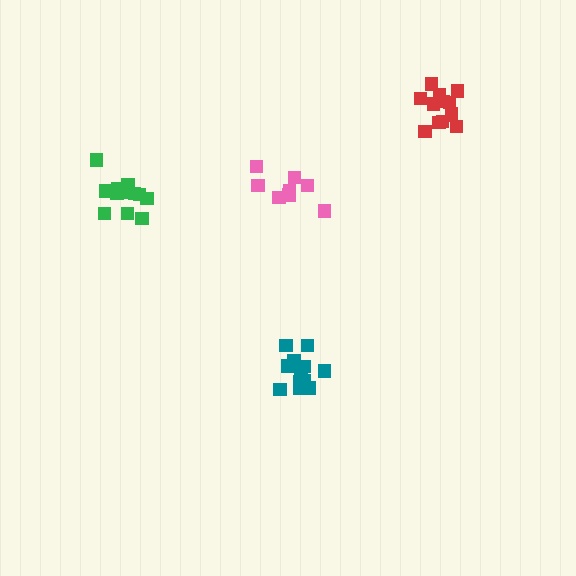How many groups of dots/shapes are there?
There are 4 groups.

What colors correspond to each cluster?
The clusters are colored: teal, red, pink, green.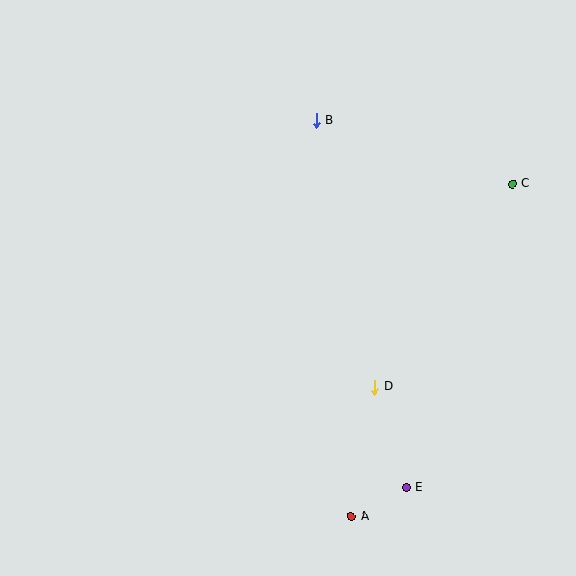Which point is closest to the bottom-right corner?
Point E is closest to the bottom-right corner.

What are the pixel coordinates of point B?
Point B is at (316, 120).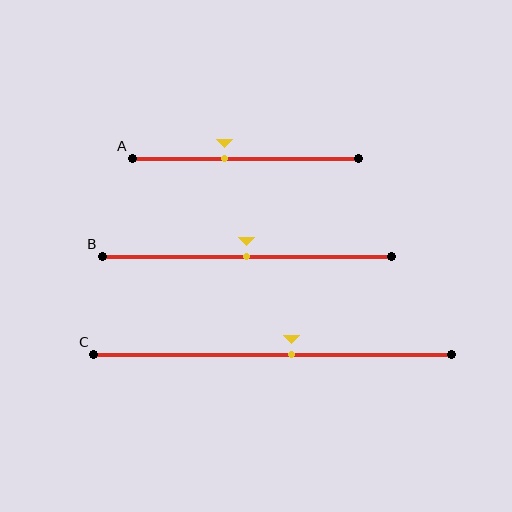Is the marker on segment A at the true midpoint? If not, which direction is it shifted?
No, the marker on segment A is shifted to the left by about 9% of the segment length.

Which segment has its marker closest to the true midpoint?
Segment B has its marker closest to the true midpoint.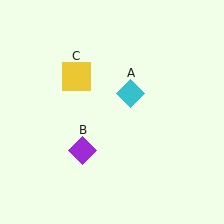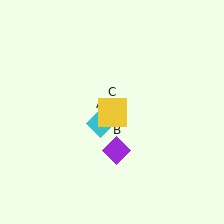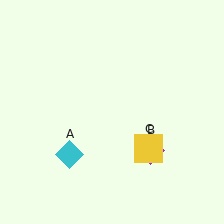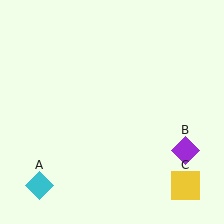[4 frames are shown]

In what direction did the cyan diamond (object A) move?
The cyan diamond (object A) moved down and to the left.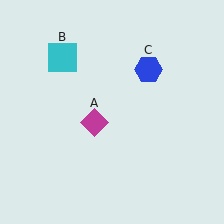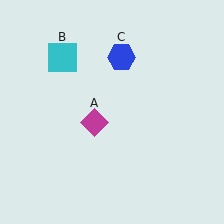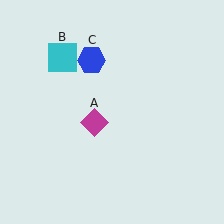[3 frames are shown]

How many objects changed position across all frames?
1 object changed position: blue hexagon (object C).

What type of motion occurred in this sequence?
The blue hexagon (object C) rotated counterclockwise around the center of the scene.